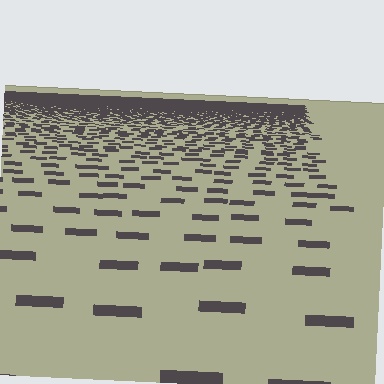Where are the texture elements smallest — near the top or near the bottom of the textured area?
Near the top.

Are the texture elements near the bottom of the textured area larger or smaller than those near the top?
Larger. Near the bottom, elements are closer to the viewer and appear at a bigger on-screen size.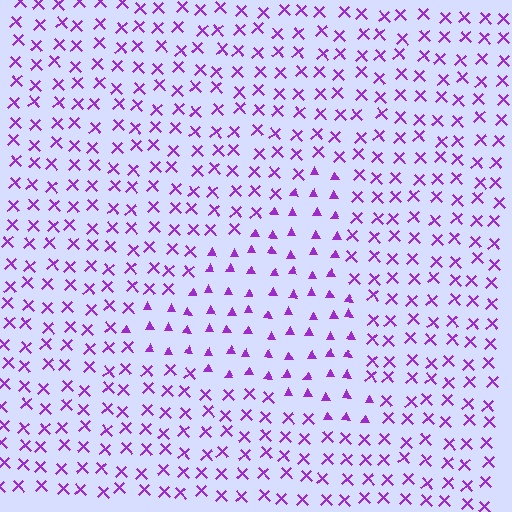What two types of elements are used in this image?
The image uses triangles inside the triangle region and X marks outside it.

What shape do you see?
I see a triangle.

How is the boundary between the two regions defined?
The boundary is defined by a change in element shape: triangles inside vs. X marks outside. All elements share the same color and spacing.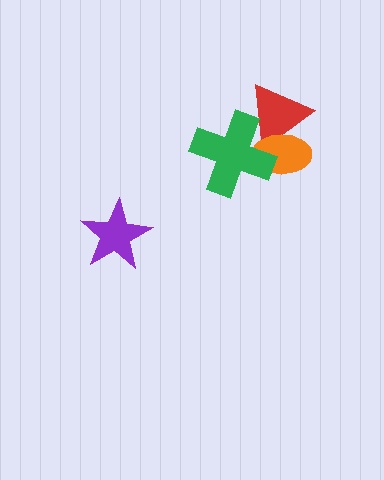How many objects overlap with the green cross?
2 objects overlap with the green cross.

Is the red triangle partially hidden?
Yes, it is partially covered by another shape.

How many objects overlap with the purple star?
0 objects overlap with the purple star.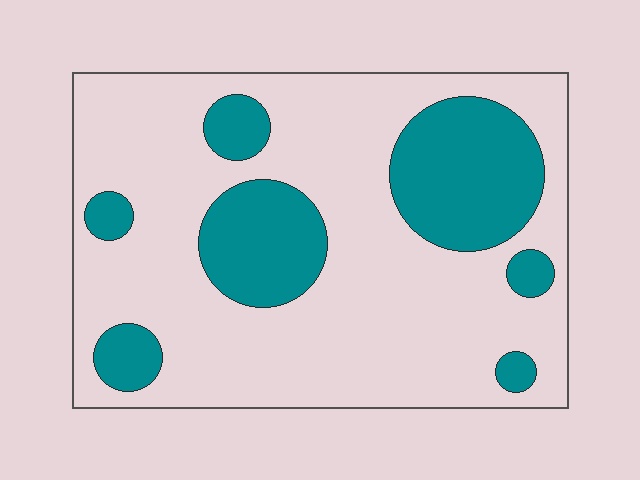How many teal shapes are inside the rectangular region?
7.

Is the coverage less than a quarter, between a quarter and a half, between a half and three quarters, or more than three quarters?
Between a quarter and a half.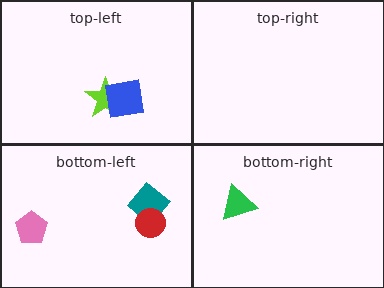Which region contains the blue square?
The top-left region.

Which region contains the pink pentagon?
The bottom-left region.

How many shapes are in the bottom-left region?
3.